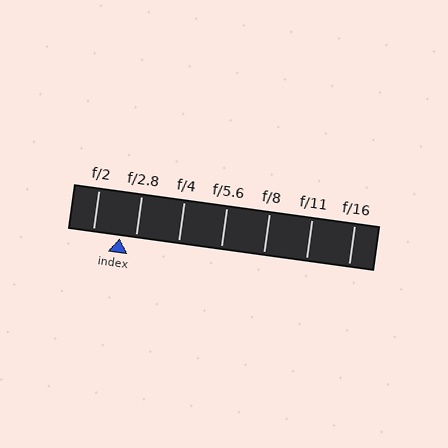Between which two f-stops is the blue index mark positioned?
The index mark is between f/2 and f/2.8.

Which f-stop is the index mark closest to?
The index mark is closest to f/2.8.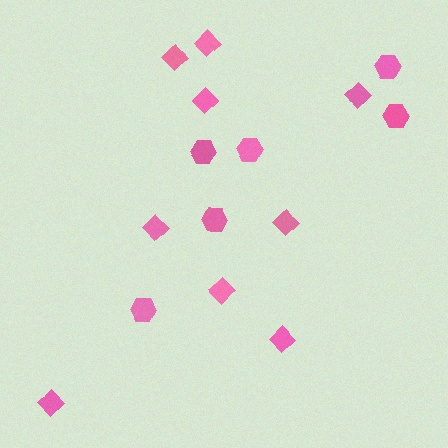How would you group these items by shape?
There are 2 groups: one group of diamonds (9) and one group of hexagons (6).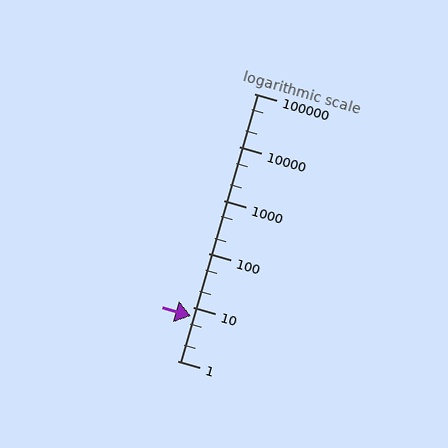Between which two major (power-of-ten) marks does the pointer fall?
The pointer is between 1 and 10.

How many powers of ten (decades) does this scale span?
The scale spans 5 decades, from 1 to 100000.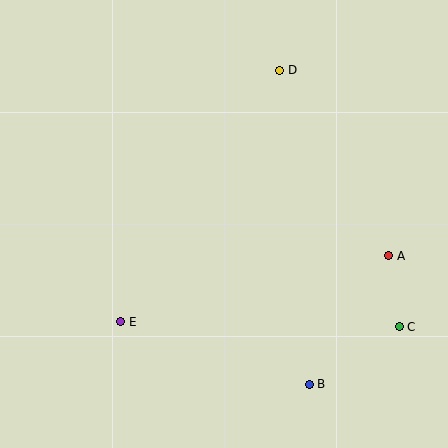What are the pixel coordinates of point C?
Point C is at (399, 327).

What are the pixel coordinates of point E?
Point E is at (121, 322).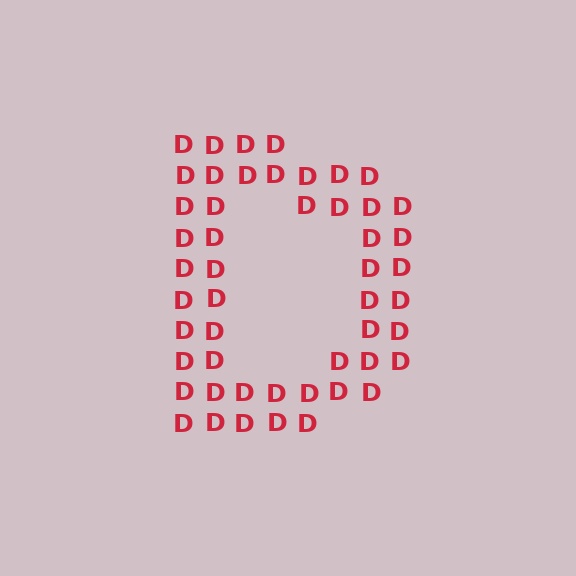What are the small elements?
The small elements are letter D's.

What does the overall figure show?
The overall figure shows the letter D.